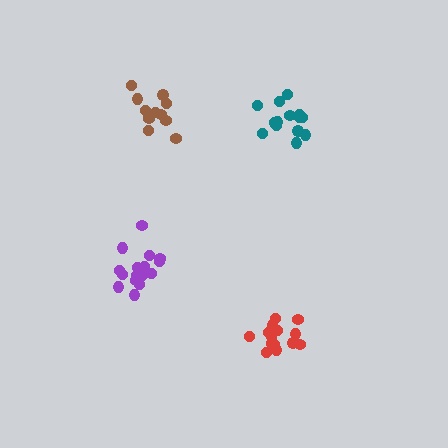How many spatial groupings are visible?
There are 4 spatial groupings.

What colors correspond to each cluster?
The clusters are colored: brown, purple, teal, red.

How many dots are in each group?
Group 1: 11 dots, Group 2: 16 dots, Group 3: 15 dots, Group 4: 14 dots (56 total).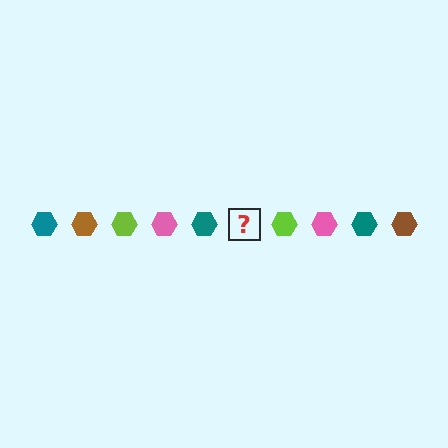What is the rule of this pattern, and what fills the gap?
The rule is that the pattern cycles through teal, brown, lime, pink hexagons. The gap should be filled with a brown hexagon.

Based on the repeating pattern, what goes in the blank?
The blank should be a brown hexagon.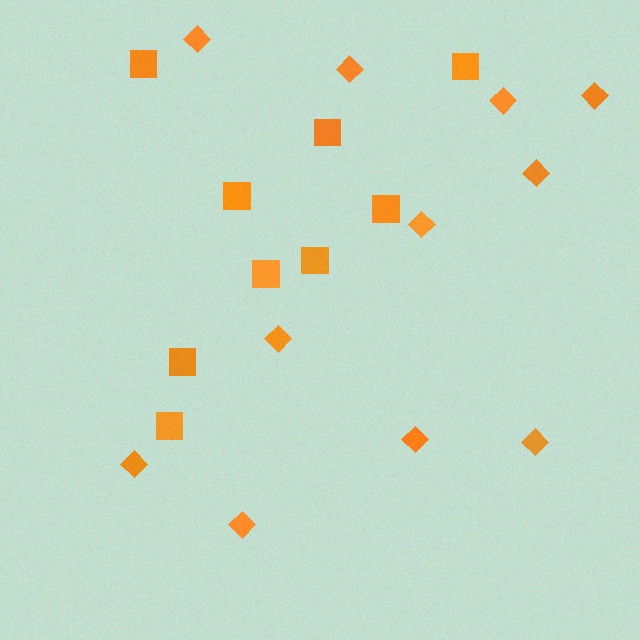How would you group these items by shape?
There are 2 groups: one group of squares (9) and one group of diamonds (11).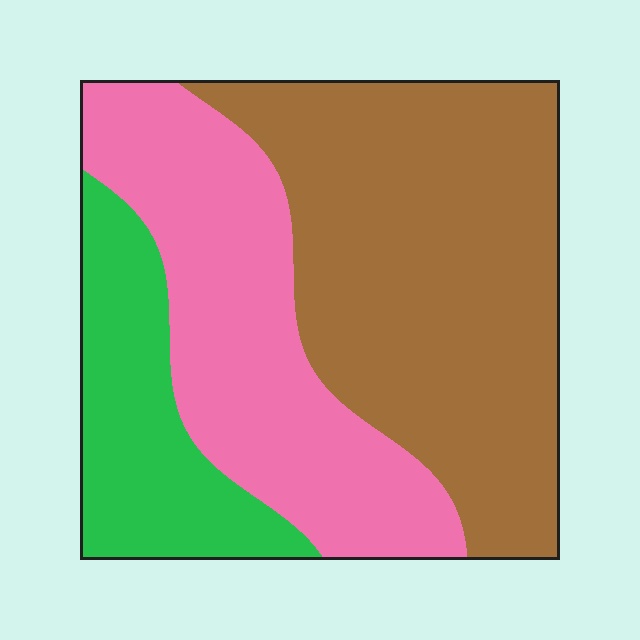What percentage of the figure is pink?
Pink covers around 35% of the figure.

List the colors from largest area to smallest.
From largest to smallest: brown, pink, green.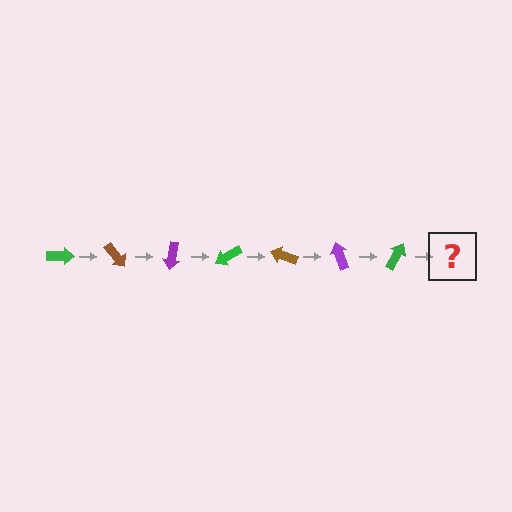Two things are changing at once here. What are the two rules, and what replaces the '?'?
The two rules are that it rotates 50 degrees each step and the color cycles through green, brown, and purple. The '?' should be a brown arrow, rotated 350 degrees from the start.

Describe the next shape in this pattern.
It should be a brown arrow, rotated 350 degrees from the start.